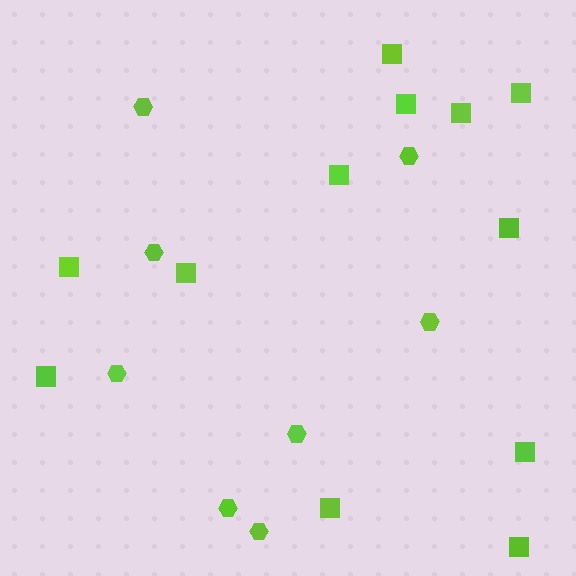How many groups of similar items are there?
There are 2 groups: one group of hexagons (8) and one group of squares (12).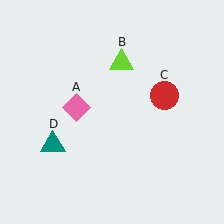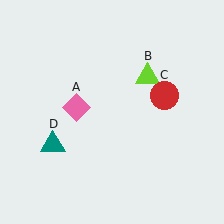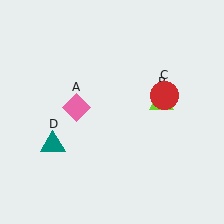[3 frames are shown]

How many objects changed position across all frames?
1 object changed position: lime triangle (object B).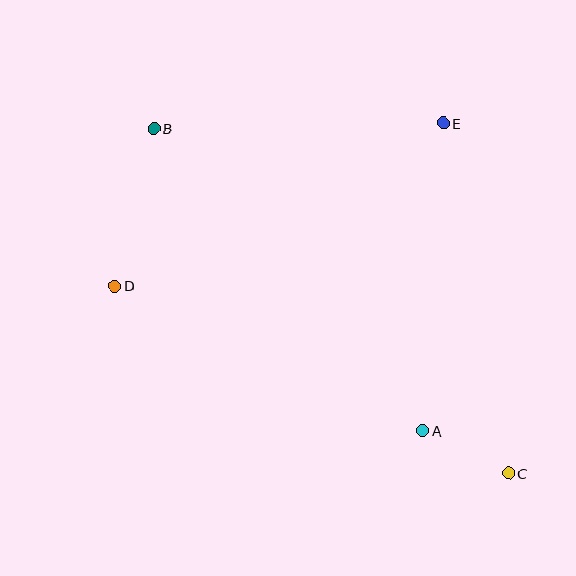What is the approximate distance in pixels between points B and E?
The distance between B and E is approximately 290 pixels.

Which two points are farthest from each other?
Points B and C are farthest from each other.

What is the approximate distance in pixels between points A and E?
The distance between A and E is approximately 308 pixels.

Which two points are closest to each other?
Points A and C are closest to each other.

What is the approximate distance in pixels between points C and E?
The distance between C and E is approximately 356 pixels.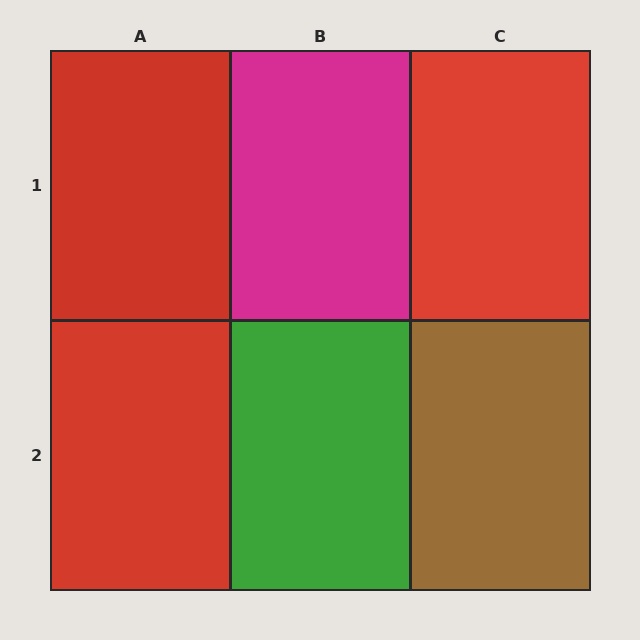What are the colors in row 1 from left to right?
Red, magenta, red.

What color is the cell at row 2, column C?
Brown.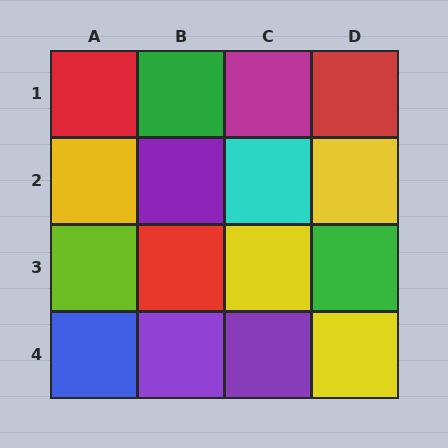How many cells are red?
3 cells are red.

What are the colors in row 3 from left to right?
Lime, red, yellow, green.